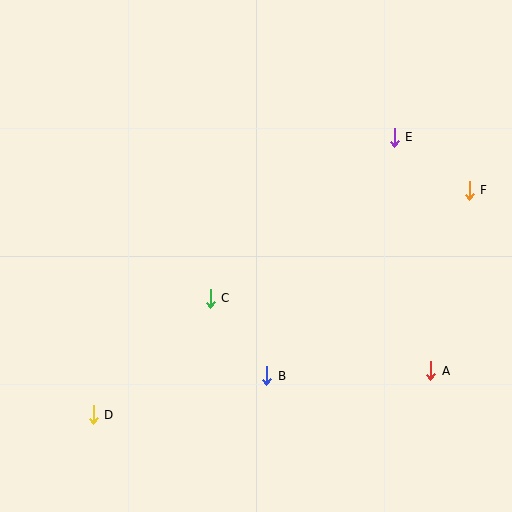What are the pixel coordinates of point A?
Point A is at (431, 371).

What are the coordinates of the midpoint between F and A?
The midpoint between F and A is at (450, 281).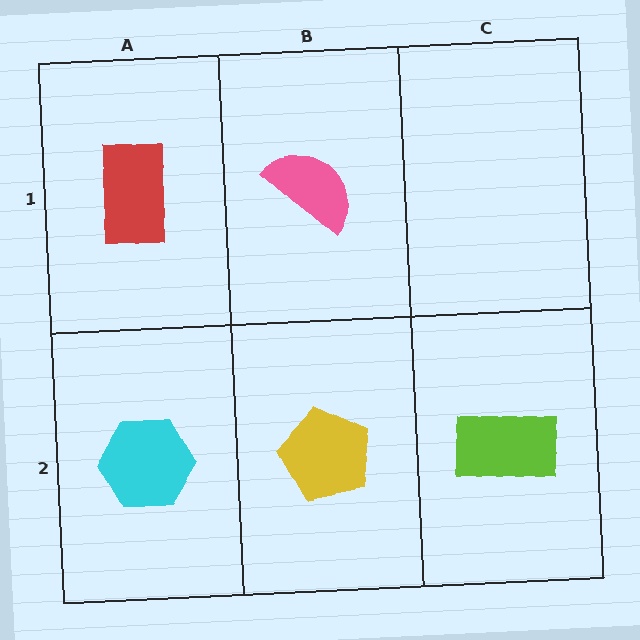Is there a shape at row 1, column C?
No, that cell is empty.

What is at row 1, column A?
A red rectangle.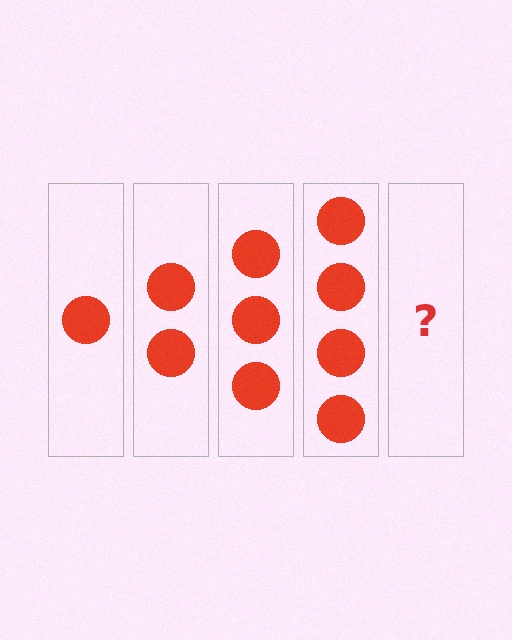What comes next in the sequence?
The next element should be 5 circles.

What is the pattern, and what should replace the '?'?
The pattern is that each step adds one more circle. The '?' should be 5 circles.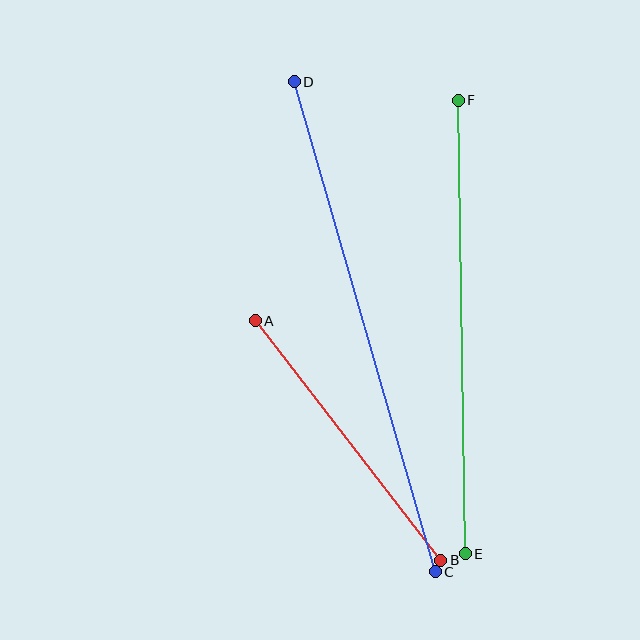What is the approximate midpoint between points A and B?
The midpoint is at approximately (348, 440) pixels.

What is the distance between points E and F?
The distance is approximately 453 pixels.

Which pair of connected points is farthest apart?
Points C and D are farthest apart.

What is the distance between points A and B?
The distance is approximately 303 pixels.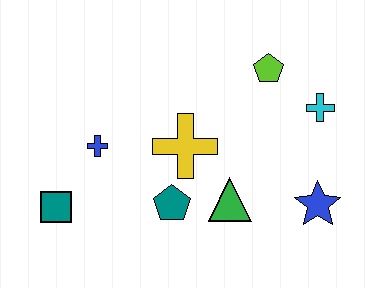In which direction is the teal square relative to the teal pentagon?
The teal square is to the left of the teal pentagon.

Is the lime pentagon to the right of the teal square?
Yes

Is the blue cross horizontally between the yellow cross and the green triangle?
No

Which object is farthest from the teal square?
The cyan cross is farthest from the teal square.